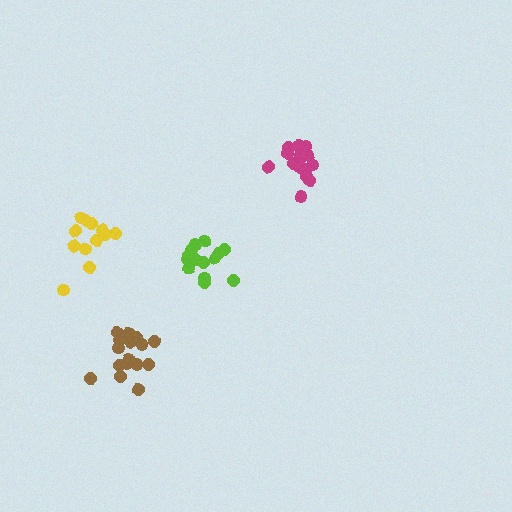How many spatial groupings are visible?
There are 4 spatial groupings.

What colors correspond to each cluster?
The clusters are colored: lime, magenta, brown, yellow.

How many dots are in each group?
Group 1: 14 dots, Group 2: 17 dots, Group 3: 16 dots, Group 4: 12 dots (59 total).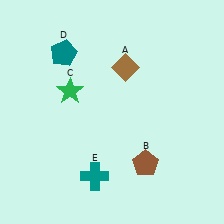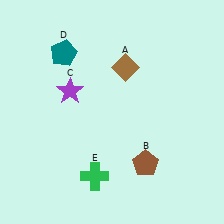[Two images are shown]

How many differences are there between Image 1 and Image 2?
There are 2 differences between the two images.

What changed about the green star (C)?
In Image 1, C is green. In Image 2, it changed to purple.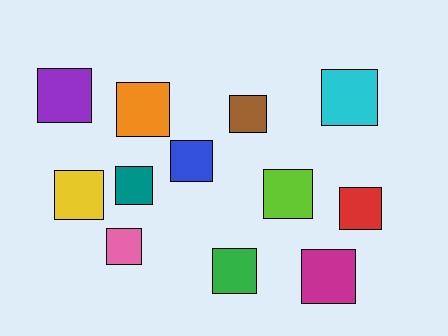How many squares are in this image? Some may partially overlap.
There are 12 squares.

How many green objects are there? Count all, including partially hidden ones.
There is 1 green object.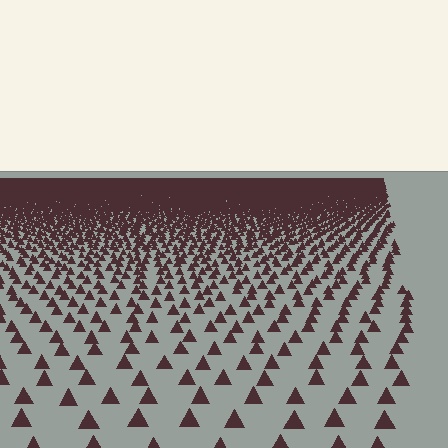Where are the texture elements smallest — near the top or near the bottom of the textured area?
Near the top.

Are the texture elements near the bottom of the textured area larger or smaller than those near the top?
Larger. Near the bottom, elements are closer to the viewer and appear at a bigger on-screen size.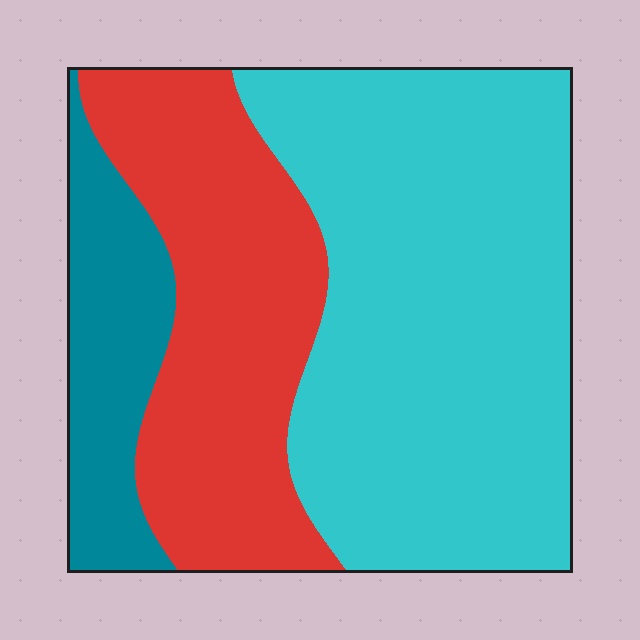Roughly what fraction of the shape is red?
Red covers 31% of the shape.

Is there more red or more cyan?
Cyan.